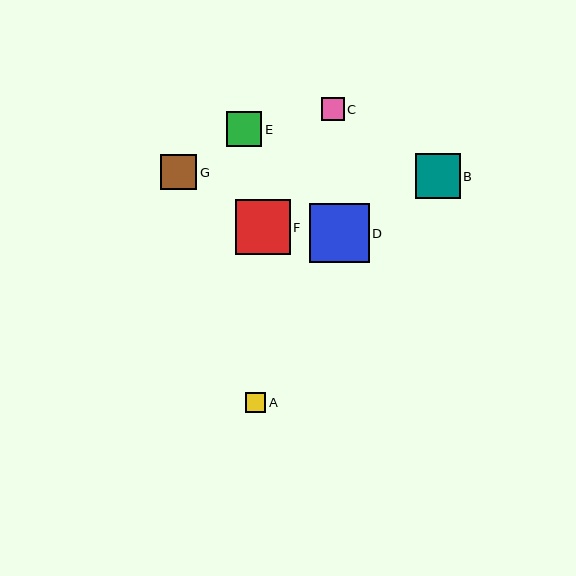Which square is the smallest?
Square A is the smallest with a size of approximately 20 pixels.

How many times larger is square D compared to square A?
Square D is approximately 3.0 times the size of square A.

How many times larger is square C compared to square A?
Square C is approximately 1.2 times the size of square A.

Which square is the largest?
Square D is the largest with a size of approximately 59 pixels.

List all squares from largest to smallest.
From largest to smallest: D, F, B, G, E, C, A.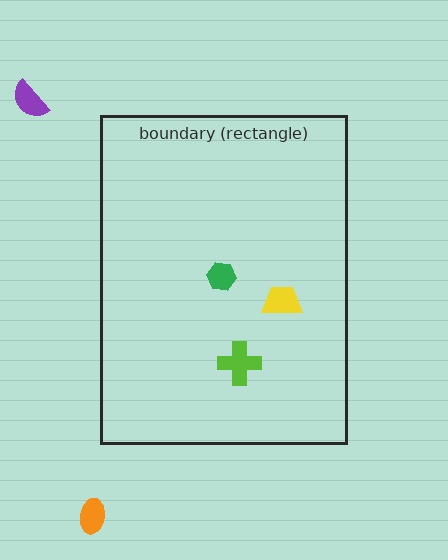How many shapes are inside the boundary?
3 inside, 2 outside.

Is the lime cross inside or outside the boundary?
Inside.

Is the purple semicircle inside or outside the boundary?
Outside.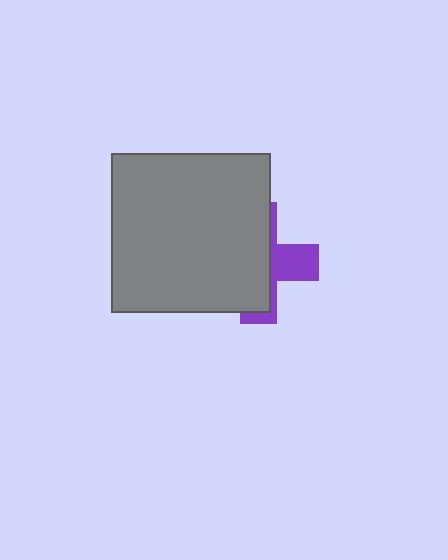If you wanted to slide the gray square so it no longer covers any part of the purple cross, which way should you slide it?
Slide it left — that is the most direct way to separate the two shapes.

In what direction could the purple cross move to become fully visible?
The purple cross could move right. That would shift it out from behind the gray square entirely.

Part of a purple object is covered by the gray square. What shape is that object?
It is a cross.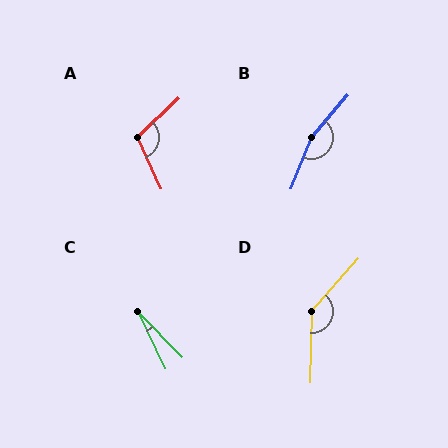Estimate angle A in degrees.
Approximately 109 degrees.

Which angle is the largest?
B, at approximately 161 degrees.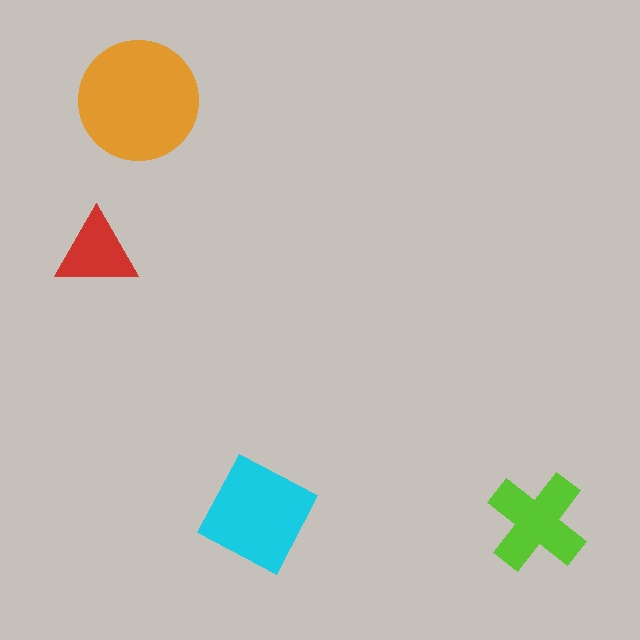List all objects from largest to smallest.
The orange circle, the cyan diamond, the lime cross, the red triangle.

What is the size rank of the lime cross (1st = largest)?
3rd.